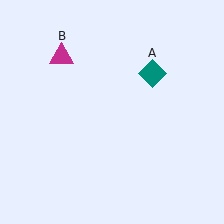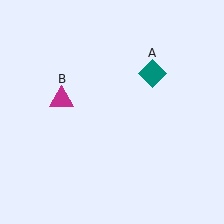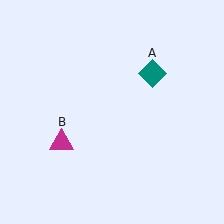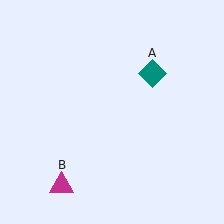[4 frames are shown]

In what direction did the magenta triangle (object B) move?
The magenta triangle (object B) moved down.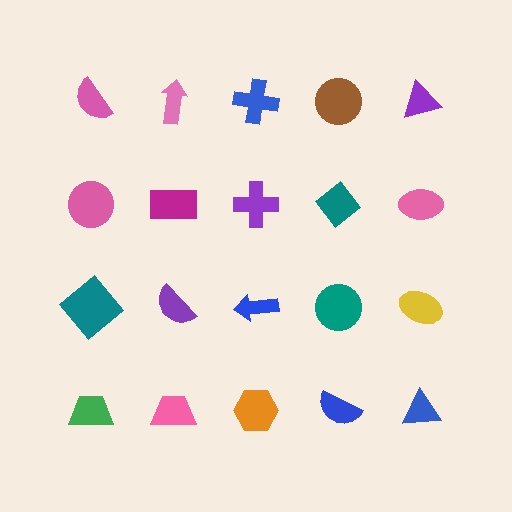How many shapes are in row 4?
5 shapes.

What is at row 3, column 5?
A yellow ellipse.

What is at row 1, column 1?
A pink semicircle.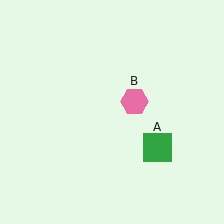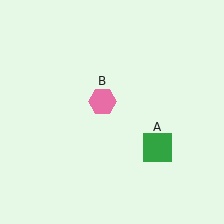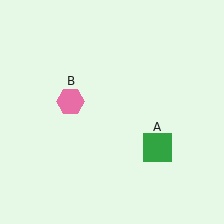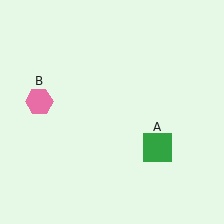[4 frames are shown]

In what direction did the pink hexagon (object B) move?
The pink hexagon (object B) moved left.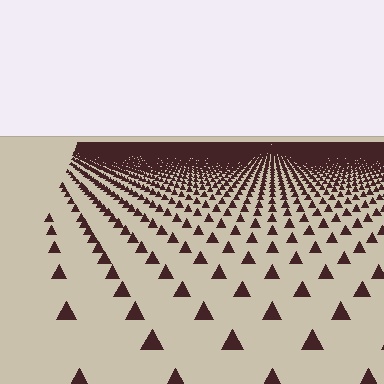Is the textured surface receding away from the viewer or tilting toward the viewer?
The surface is receding away from the viewer. Texture elements get smaller and denser toward the top.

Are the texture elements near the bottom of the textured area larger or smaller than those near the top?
Larger. Near the bottom, elements are closer to the viewer and appear at a bigger on-screen size.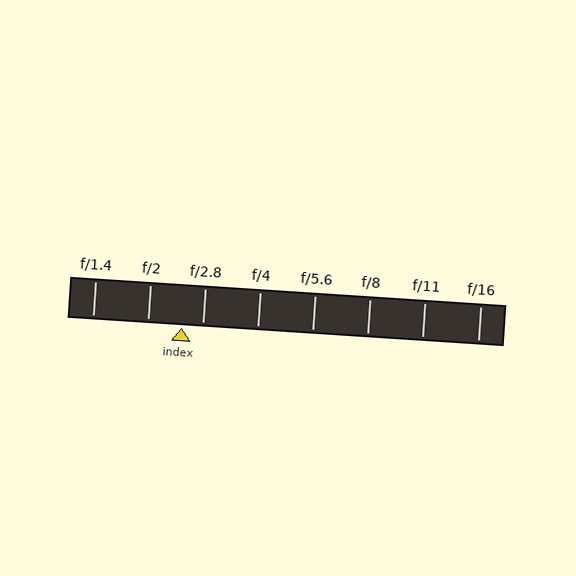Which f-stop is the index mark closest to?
The index mark is closest to f/2.8.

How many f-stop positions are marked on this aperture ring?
There are 8 f-stop positions marked.